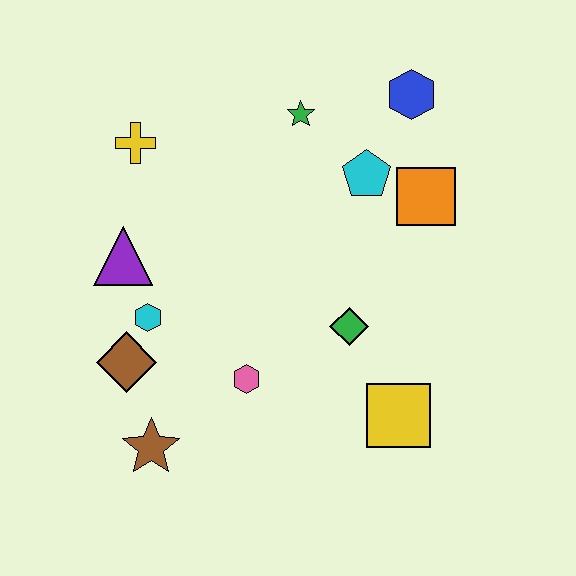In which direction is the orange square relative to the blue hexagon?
The orange square is below the blue hexagon.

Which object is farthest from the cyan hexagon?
The blue hexagon is farthest from the cyan hexagon.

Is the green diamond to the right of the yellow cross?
Yes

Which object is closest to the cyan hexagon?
The brown diamond is closest to the cyan hexagon.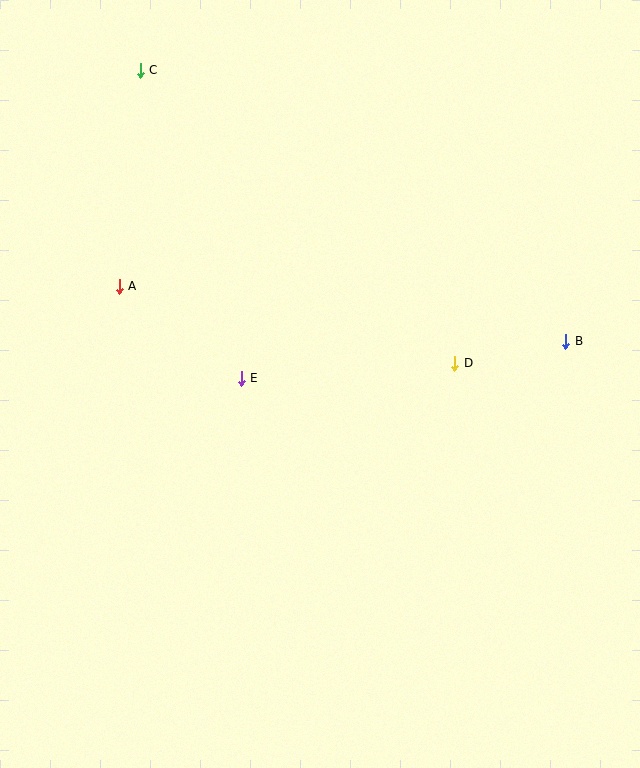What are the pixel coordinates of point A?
Point A is at (119, 286).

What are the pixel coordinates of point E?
Point E is at (241, 378).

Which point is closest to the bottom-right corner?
Point B is closest to the bottom-right corner.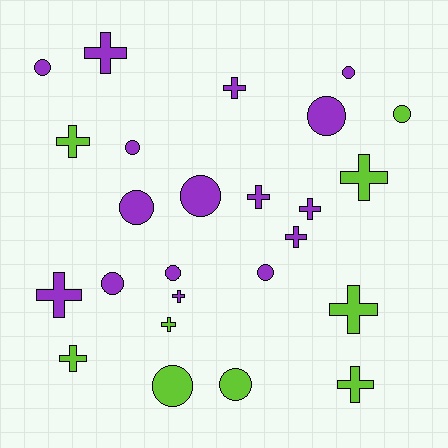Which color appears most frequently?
Purple, with 16 objects.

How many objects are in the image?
There are 25 objects.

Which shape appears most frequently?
Cross, with 13 objects.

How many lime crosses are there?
There are 6 lime crosses.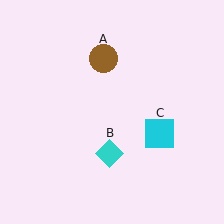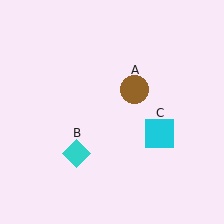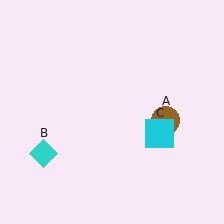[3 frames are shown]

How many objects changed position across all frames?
2 objects changed position: brown circle (object A), cyan diamond (object B).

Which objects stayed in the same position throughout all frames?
Cyan square (object C) remained stationary.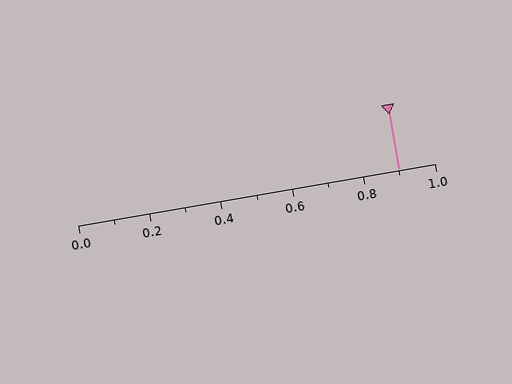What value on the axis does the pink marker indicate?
The marker indicates approximately 0.9.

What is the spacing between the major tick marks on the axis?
The major ticks are spaced 0.2 apart.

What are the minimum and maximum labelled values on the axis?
The axis runs from 0.0 to 1.0.